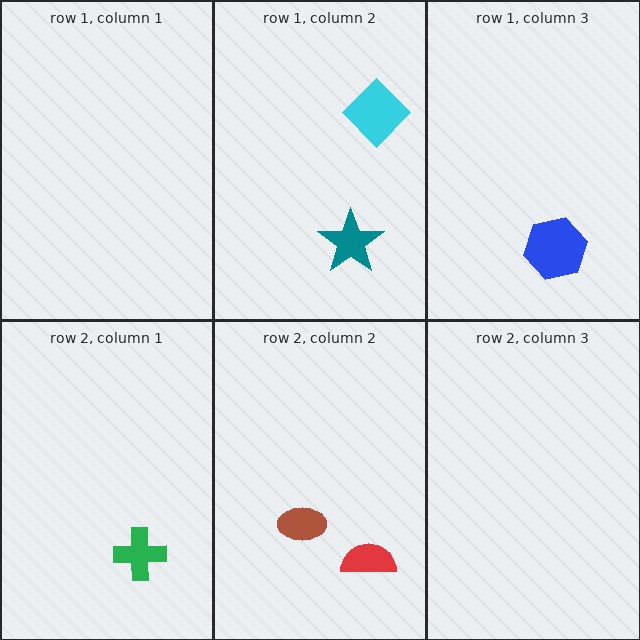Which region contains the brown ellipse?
The row 2, column 2 region.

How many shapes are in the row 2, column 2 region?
2.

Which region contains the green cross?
The row 2, column 1 region.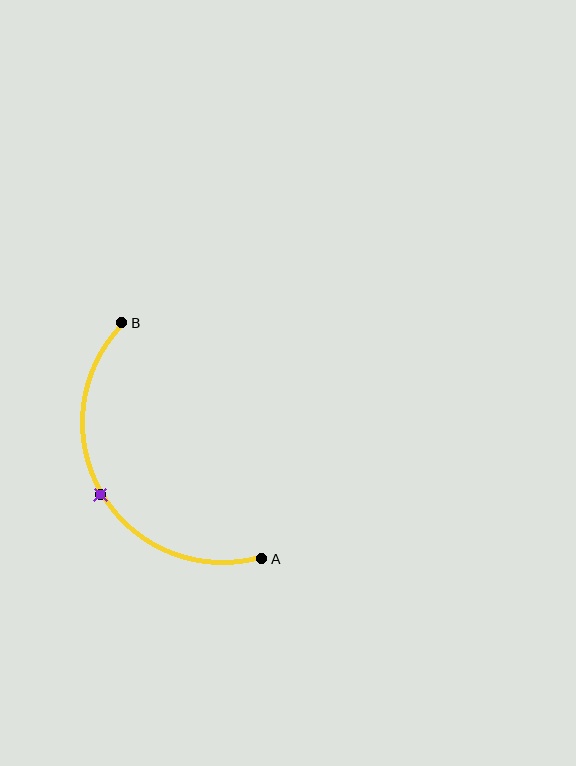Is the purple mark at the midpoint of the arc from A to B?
Yes. The purple mark lies on the arc at equal arc-length from both A and B — it is the arc midpoint.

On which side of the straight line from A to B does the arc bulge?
The arc bulges to the left of the straight line connecting A and B.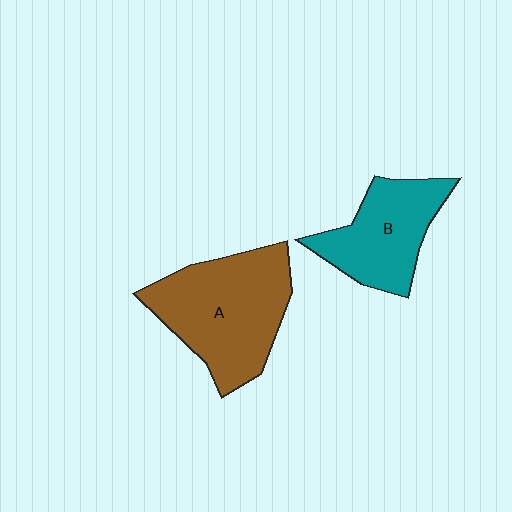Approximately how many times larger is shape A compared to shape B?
Approximately 1.4 times.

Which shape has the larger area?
Shape A (brown).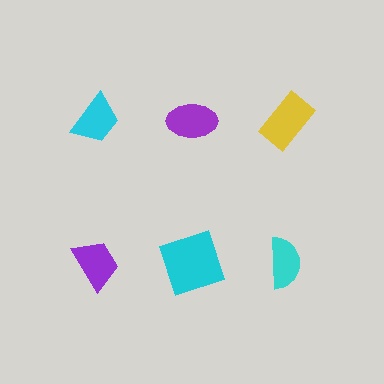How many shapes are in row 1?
3 shapes.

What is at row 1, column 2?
A purple ellipse.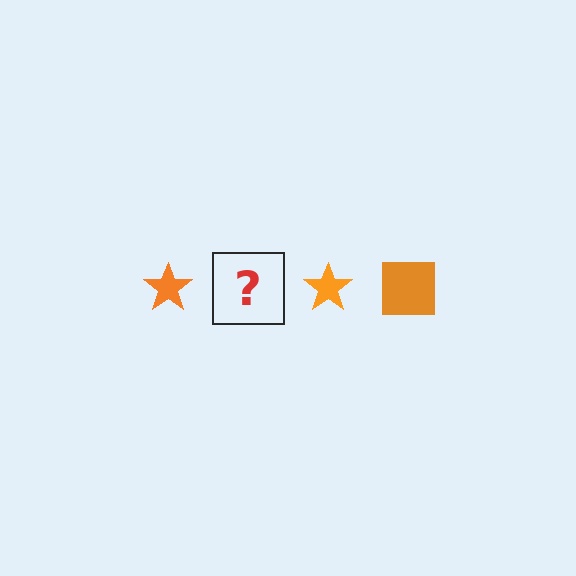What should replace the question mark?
The question mark should be replaced with an orange square.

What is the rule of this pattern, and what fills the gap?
The rule is that the pattern cycles through star, square shapes in orange. The gap should be filled with an orange square.